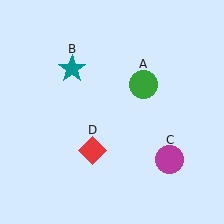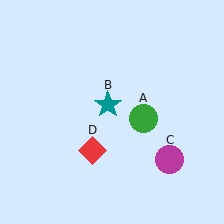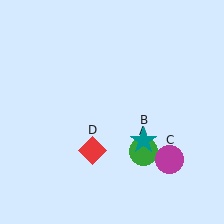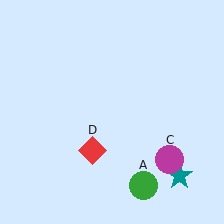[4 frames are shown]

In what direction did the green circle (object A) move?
The green circle (object A) moved down.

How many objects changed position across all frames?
2 objects changed position: green circle (object A), teal star (object B).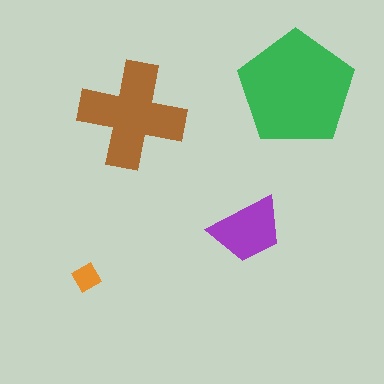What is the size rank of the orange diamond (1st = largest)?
4th.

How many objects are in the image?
There are 4 objects in the image.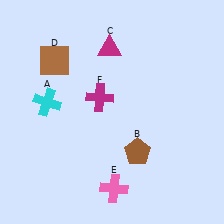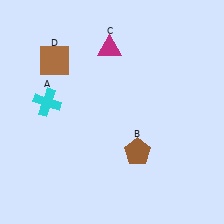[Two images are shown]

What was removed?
The pink cross (E), the magenta cross (F) were removed in Image 2.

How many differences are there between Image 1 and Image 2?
There are 2 differences between the two images.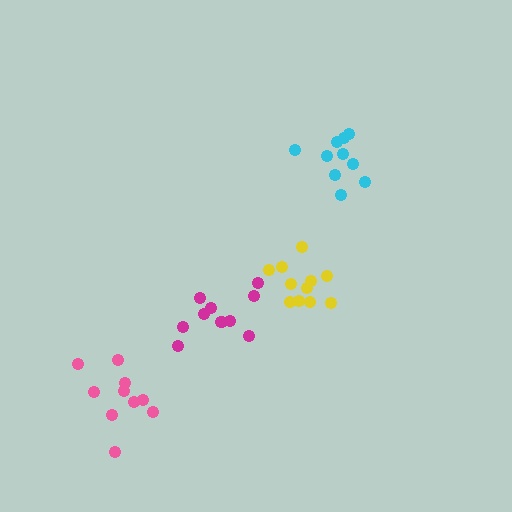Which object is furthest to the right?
The cyan cluster is rightmost.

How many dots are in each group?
Group 1: 11 dots, Group 2: 10 dots, Group 3: 10 dots, Group 4: 11 dots (42 total).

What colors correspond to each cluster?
The clusters are colored: yellow, pink, cyan, magenta.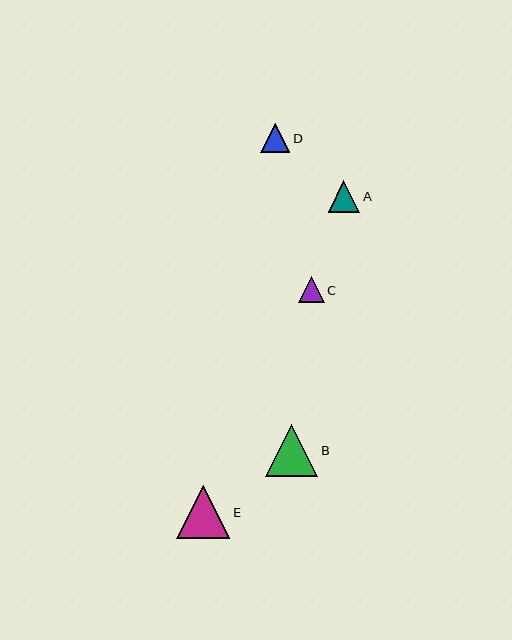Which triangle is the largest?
Triangle E is the largest with a size of approximately 53 pixels.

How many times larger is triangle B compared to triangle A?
Triangle B is approximately 1.6 times the size of triangle A.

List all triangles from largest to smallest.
From largest to smallest: E, B, A, D, C.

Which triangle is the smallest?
Triangle C is the smallest with a size of approximately 26 pixels.